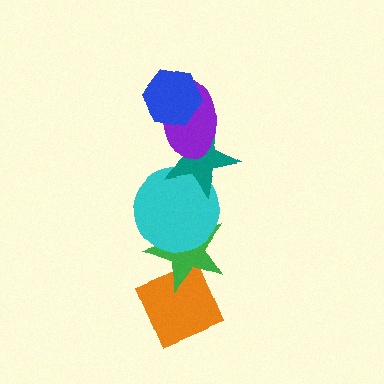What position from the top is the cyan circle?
The cyan circle is 4th from the top.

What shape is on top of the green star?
The cyan circle is on top of the green star.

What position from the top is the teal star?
The teal star is 3rd from the top.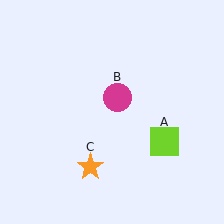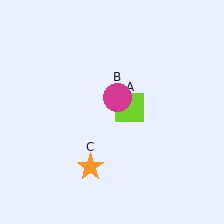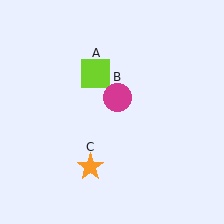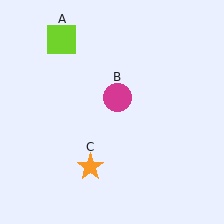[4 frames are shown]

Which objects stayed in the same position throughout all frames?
Magenta circle (object B) and orange star (object C) remained stationary.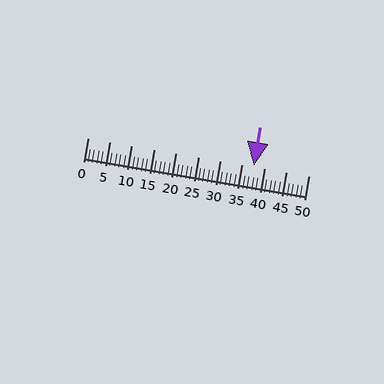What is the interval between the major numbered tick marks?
The major tick marks are spaced 5 units apart.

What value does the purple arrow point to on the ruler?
The purple arrow points to approximately 38.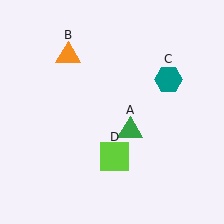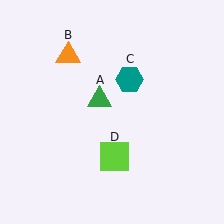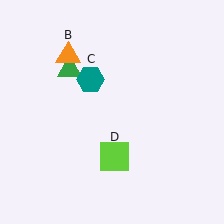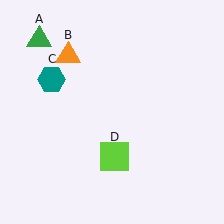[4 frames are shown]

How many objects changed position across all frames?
2 objects changed position: green triangle (object A), teal hexagon (object C).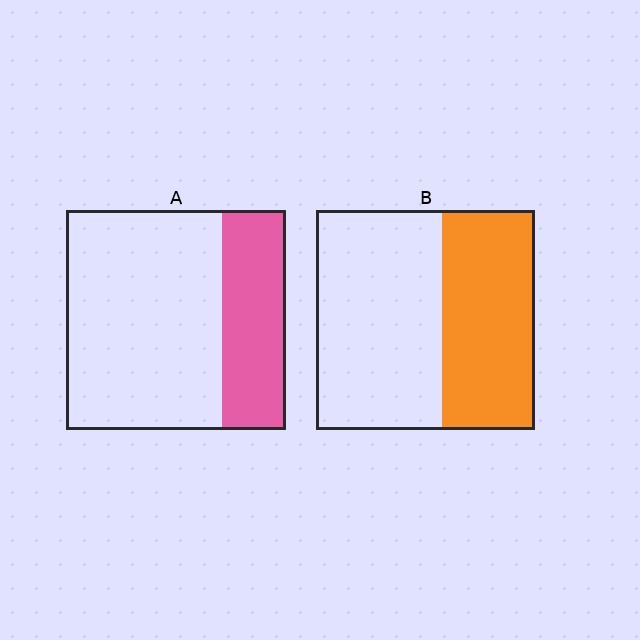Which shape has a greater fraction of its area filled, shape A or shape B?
Shape B.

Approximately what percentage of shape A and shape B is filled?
A is approximately 30% and B is approximately 40%.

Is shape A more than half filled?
No.